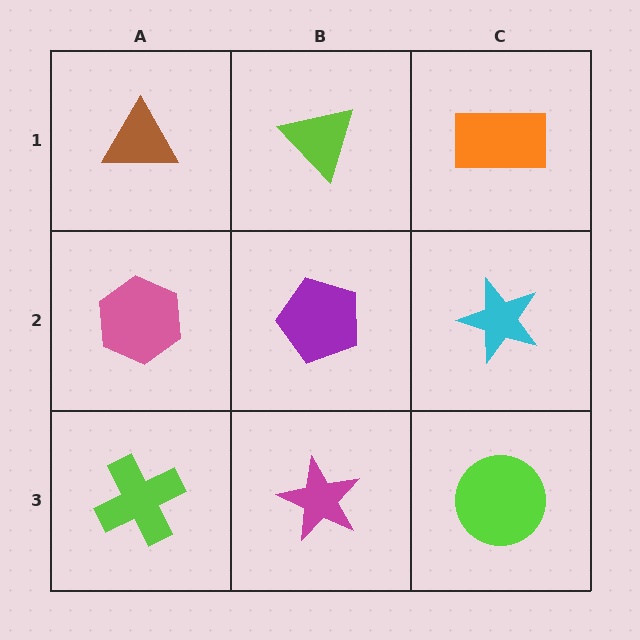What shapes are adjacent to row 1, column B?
A purple pentagon (row 2, column B), a brown triangle (row 1, column A), an orange rectangle (row 1, column C).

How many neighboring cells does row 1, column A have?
2.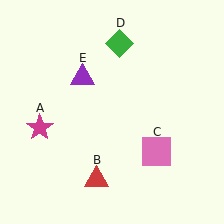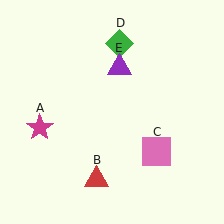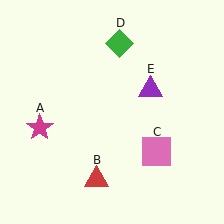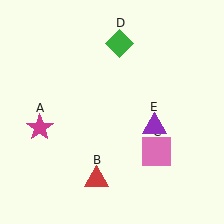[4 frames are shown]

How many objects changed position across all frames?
1 object changed position: purple triangle (object E).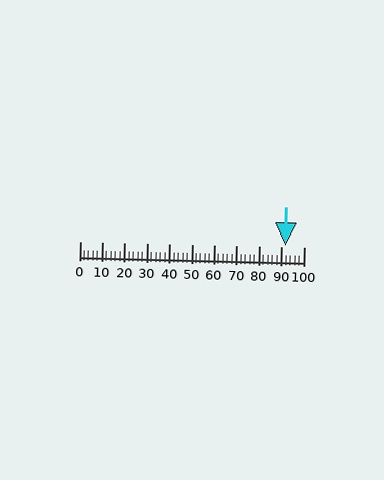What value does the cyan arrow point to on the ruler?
The cyan arrow points to approximately 92.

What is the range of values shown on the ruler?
The ruler shows values from 0 to 100.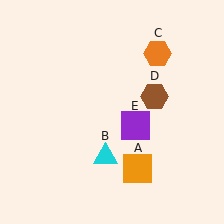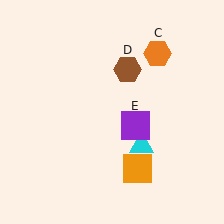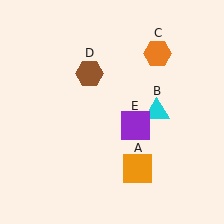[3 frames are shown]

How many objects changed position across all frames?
2 objects changed position: cyan triangle (object B), brown hexagon (object D).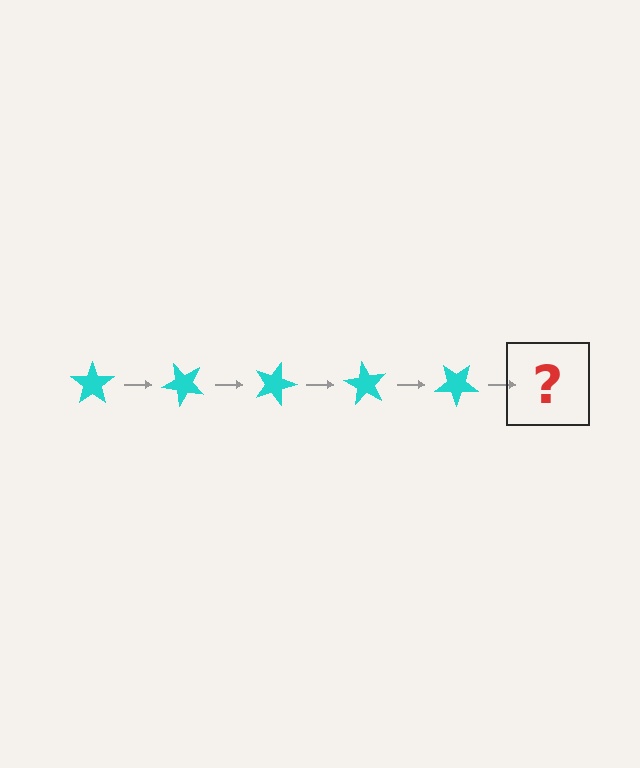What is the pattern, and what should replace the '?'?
The pattern is that the star rotates 45 degrees each step. The '?' should be a cyan star rotated 225 degrees.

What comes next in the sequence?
The next element should be a cyan star rotated 225 degrees.